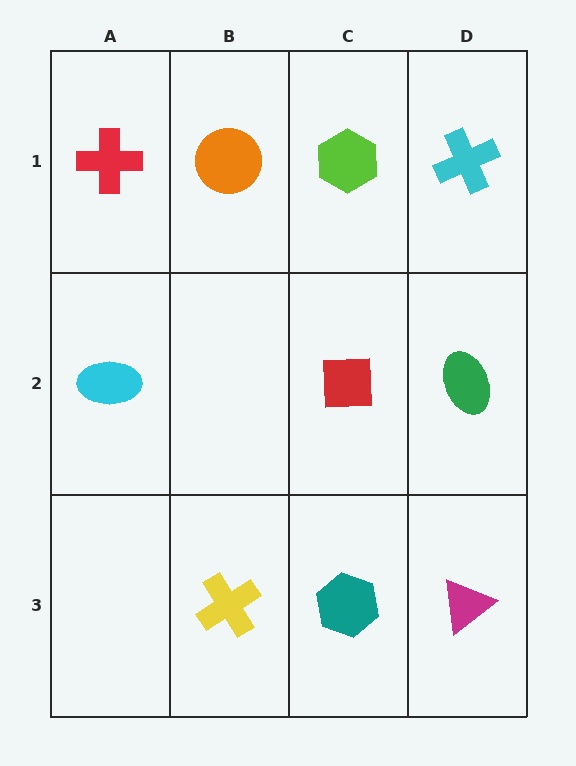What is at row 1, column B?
An orange circle.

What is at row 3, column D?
A magenta triangle.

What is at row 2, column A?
A cyan ellipse.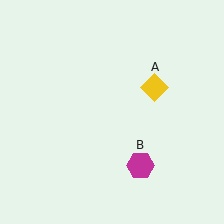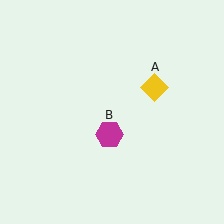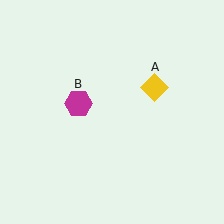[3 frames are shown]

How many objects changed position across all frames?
1 object changed position: magenta hexagon (object B).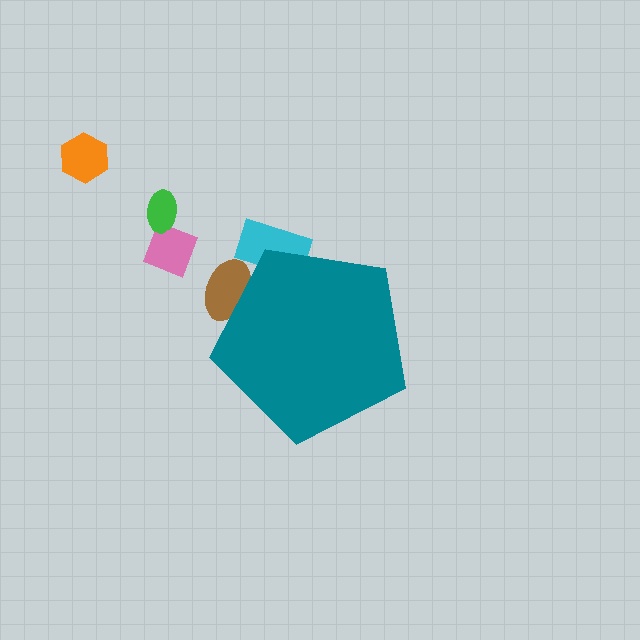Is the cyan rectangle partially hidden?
Yes, the cyan rectangle is partially hidden behind the teal pentagon.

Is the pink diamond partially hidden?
No, the pink diamond is fully visible.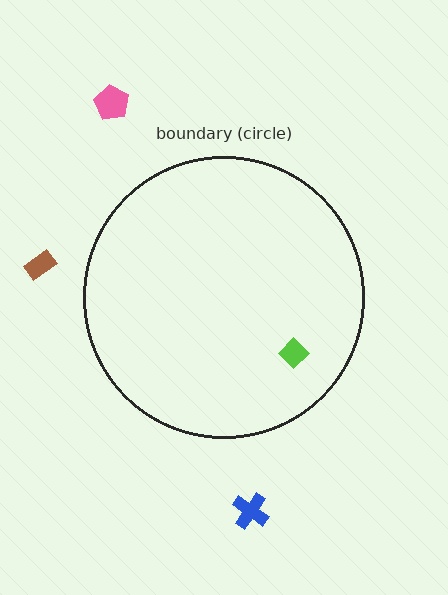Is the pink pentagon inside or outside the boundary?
Outside.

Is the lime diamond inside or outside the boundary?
Inside.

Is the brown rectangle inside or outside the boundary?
Outside.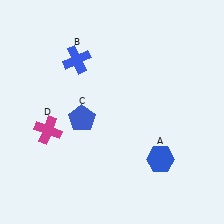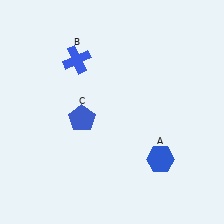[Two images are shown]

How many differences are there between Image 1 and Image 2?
There is 1 difference between the two images.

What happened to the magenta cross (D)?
The magenta cross (D) was removed in Image 2. It was in the bottom-left area of Image 1.